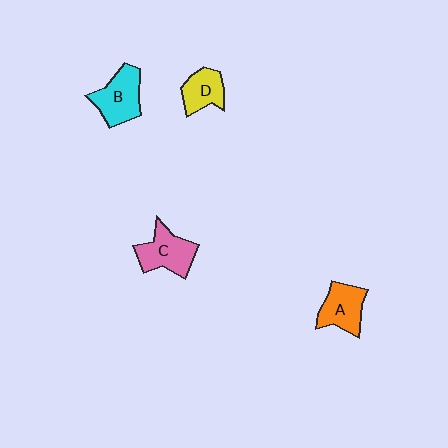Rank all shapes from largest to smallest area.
From largest to smallest: B (cyan), C (pink), A (orange), D (yellow).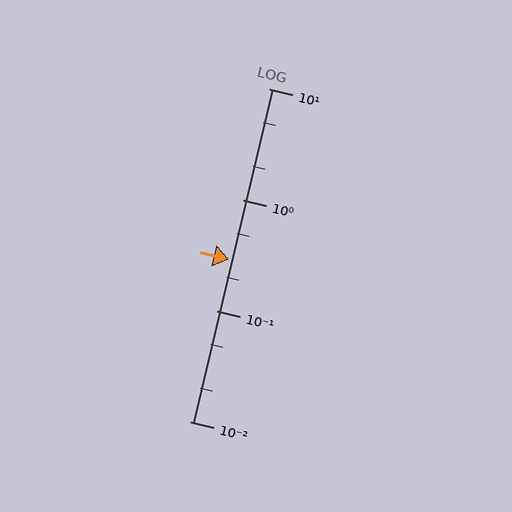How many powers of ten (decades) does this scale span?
The scale spans 3 decades, from 0.01 to 10.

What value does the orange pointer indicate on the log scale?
The pointer indicates approximately 0.29.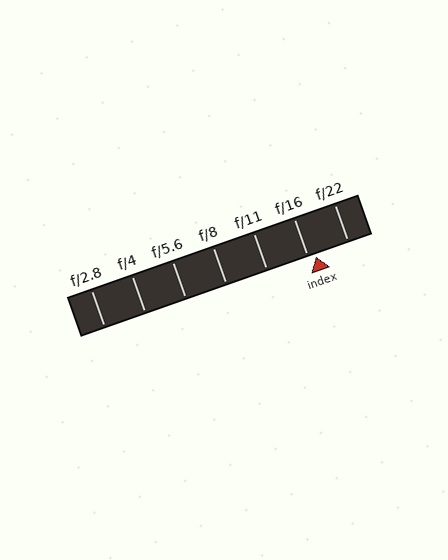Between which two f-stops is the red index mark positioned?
The index mark is between f/16 and f/22.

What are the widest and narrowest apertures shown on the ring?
The widest aperture shown is f/2.8 and the narrowest is f/22.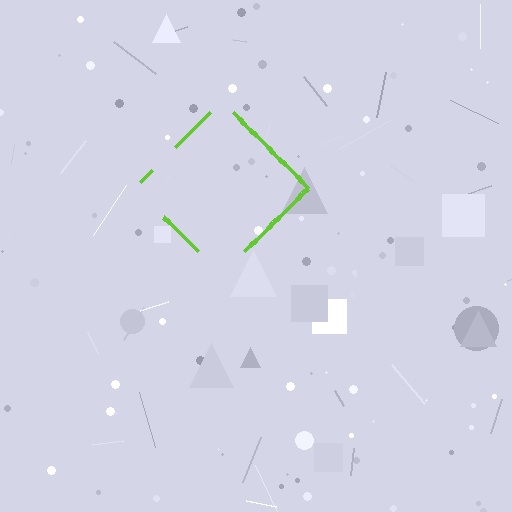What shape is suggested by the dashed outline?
The dashed outline suggests a diamond.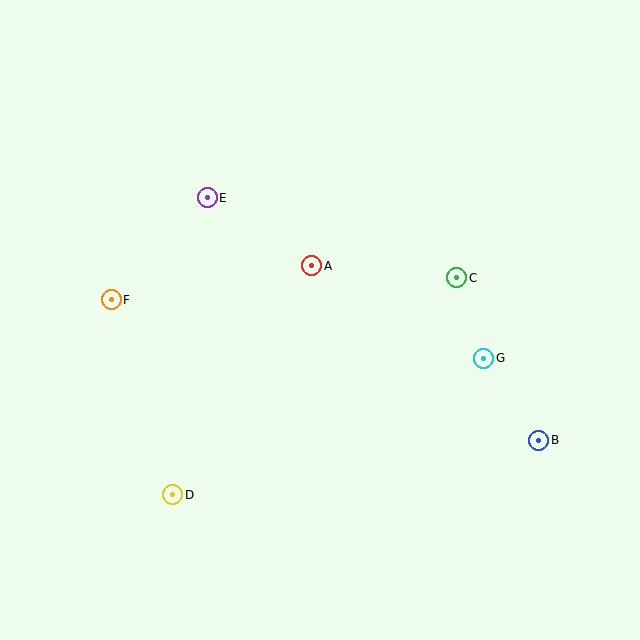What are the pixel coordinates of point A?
Point A is at (312, 266).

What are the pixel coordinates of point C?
Point C is at (457, 278).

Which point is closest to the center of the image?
Point A at (312, 266) is closest to the center.